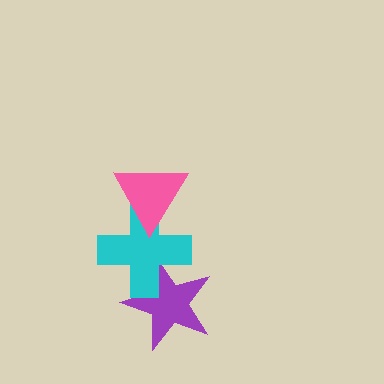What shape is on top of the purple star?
The cyan cross is on top of the purple star.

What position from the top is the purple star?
The purple star is 3rd from the top.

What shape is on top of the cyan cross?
The pink triangle is on top of the cyan cross.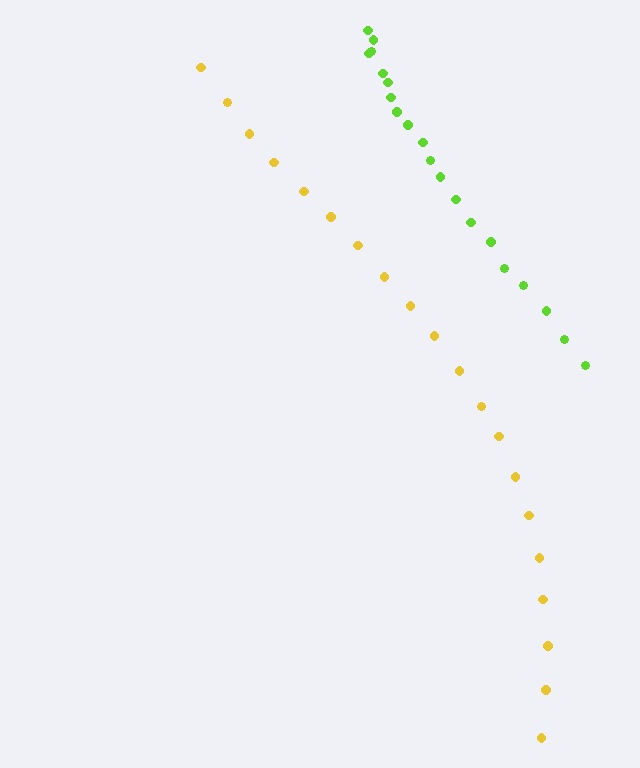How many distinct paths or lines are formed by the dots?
There are 2 distinct paths.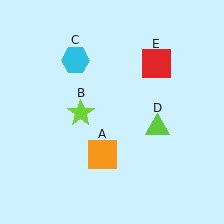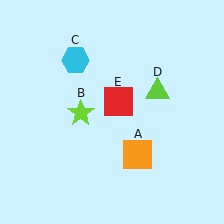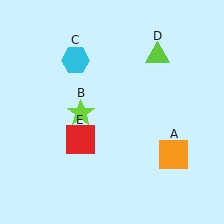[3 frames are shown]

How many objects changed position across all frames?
3 objects changed position: orange square (object A), lime triangle (object D), red square (object E).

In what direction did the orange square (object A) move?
The orange square (object A) moved right.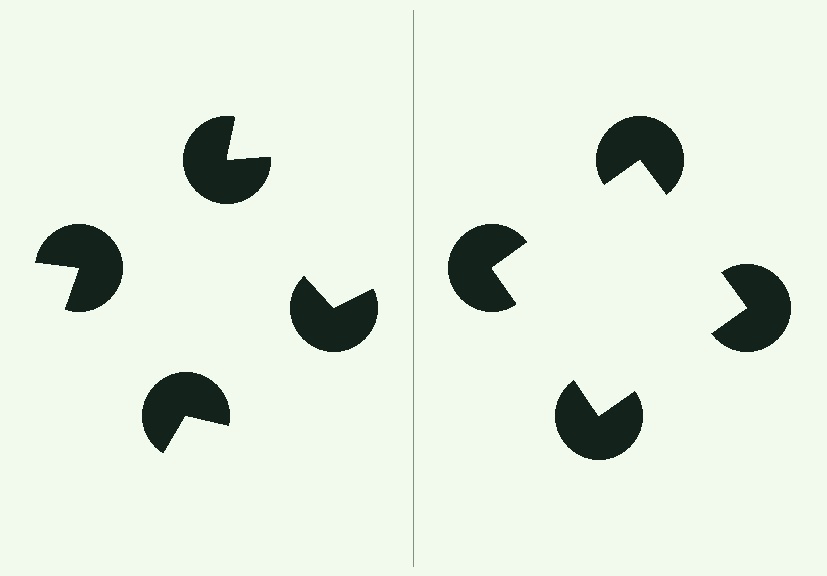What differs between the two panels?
The pac-man discs are positioned identically on both sides; only the wedge orientations differ. On the right they align to a square; on the left they are misaligned.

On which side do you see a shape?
An illusory square appears on the right side. On the left side the wedge cuts are rotated, so no coherent shape forms.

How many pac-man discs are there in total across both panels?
8 — 4 on each side.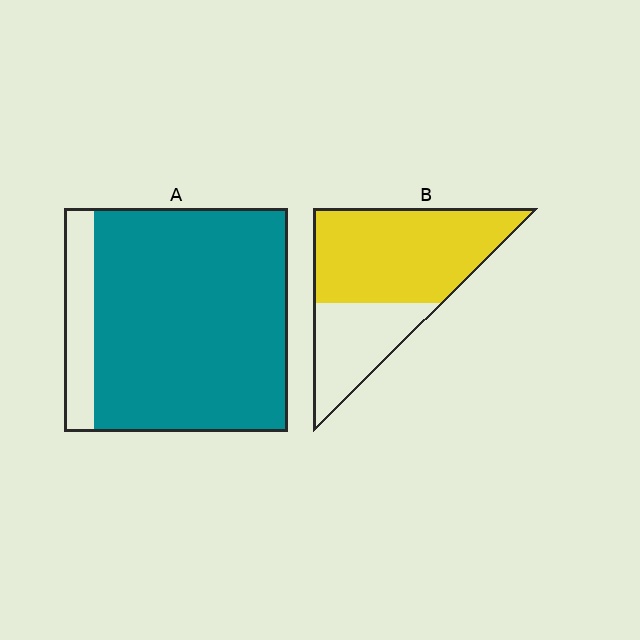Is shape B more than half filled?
Yes.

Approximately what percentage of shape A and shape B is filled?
A is approximately 85% and B is approximately 65%.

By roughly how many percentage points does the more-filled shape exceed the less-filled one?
By roughly 20 percentage points (A over B).